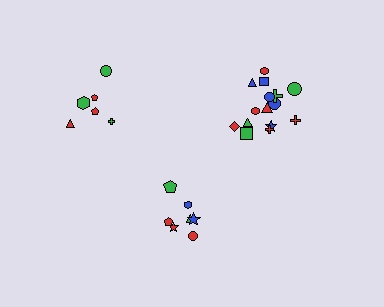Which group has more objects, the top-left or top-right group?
The top-right group.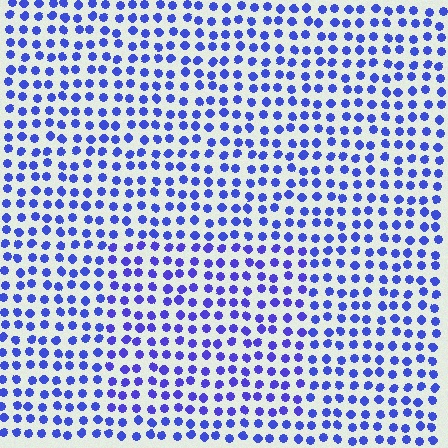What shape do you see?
I see a rectangle.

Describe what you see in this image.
The image is filled with small blue elements in a uniform arrangement. A rectangle-shaped region is visible where the elements are tinted to a slightly different hue, forming a subtle color boundary.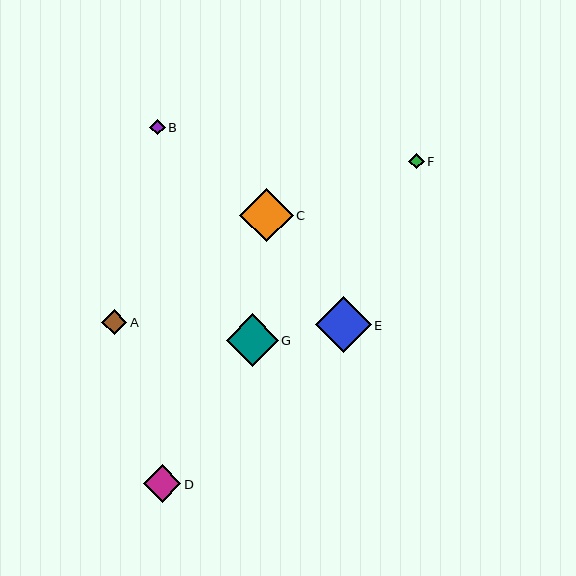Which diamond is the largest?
Diamond E is the largest with a size of approximately 56 pixels.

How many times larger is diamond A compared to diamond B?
Diamond A is approximately 1.6 times the size of diamond B.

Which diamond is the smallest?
Diamond B is the smallest with a size of approximately 15 pixels.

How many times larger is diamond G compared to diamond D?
Diamond G is approximately 1.4 times the size of diamond D.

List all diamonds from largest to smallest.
From largest to smallest: E, C, G, D, A, F, B.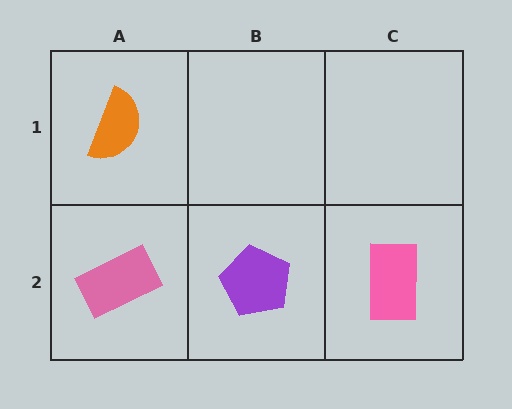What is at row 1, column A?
An orange semicircle.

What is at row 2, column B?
A purple pentagon.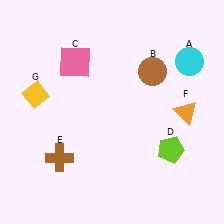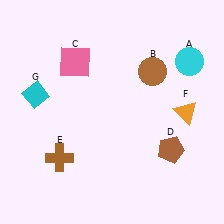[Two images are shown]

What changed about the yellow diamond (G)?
In Image 1, G is yellow. In Image 2, it changed to cyan.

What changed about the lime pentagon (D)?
In Image 1, D is lime. In Image 2, it changed to brown.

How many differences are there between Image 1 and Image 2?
There are 2 differences between the two images.